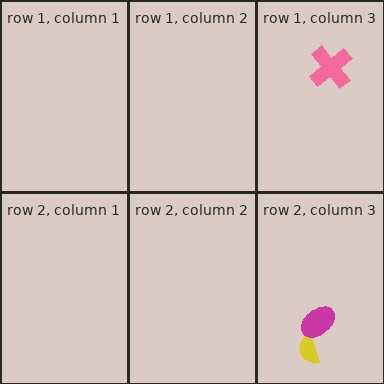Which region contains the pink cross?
The row 1, column 3 region.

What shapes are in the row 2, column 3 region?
The yellow semicircle, the magenta ellipse.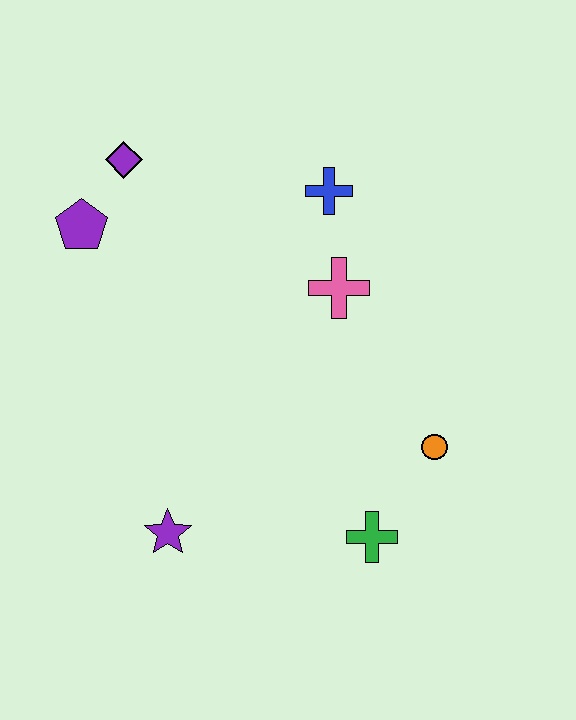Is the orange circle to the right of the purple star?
Yes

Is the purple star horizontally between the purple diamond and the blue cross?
Yes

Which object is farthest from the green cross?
The purple diamond is farthest from the green cross.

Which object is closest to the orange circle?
The green cross is closest to the orange circle.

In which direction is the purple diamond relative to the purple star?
The purple diamond is above the purple star.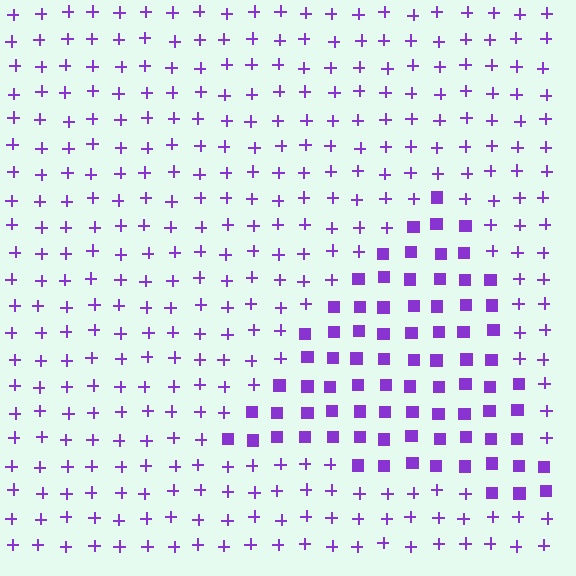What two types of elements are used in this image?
The image uses squares inside the triangle region and plus signs outside it.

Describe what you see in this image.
The image is filled with small purple elements arranged in a uniform grid. A triangle-shaped region contains squares, while the surrounding area contains plus signs. The boundary is defined purely by the change in element shape.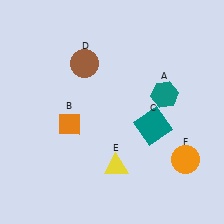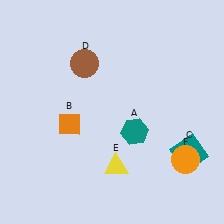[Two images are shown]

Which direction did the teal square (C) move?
The teal square (C) moved right.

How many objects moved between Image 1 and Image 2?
2 objects moved between the two images.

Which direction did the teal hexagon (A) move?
The teal hexagon (A) moved down.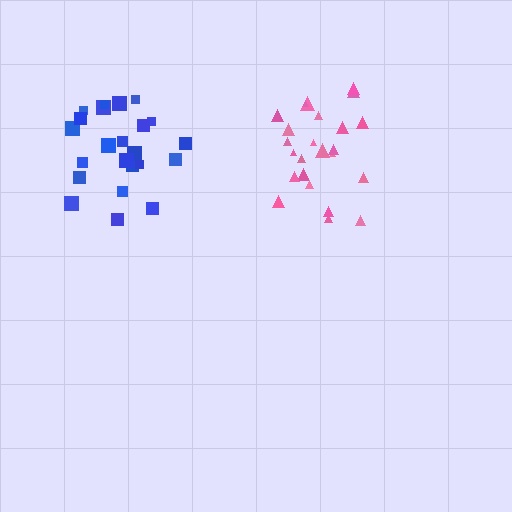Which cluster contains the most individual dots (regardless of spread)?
Pink (24).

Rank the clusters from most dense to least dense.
blue, pink.